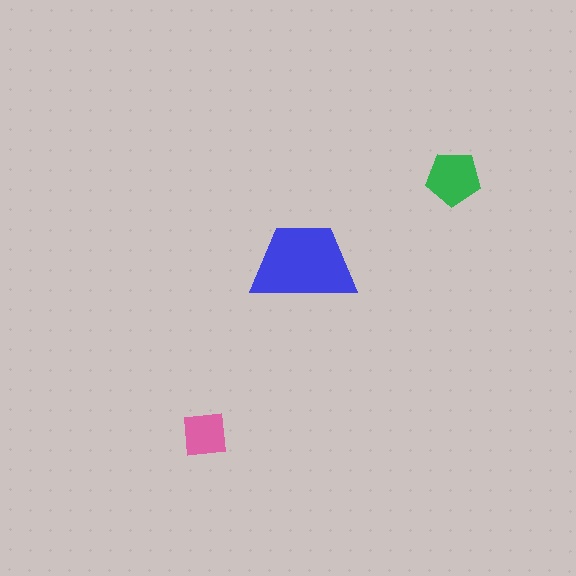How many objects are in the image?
There are 3 objects in the image.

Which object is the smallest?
The pink square.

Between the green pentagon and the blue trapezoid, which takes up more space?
The blue trapezoid.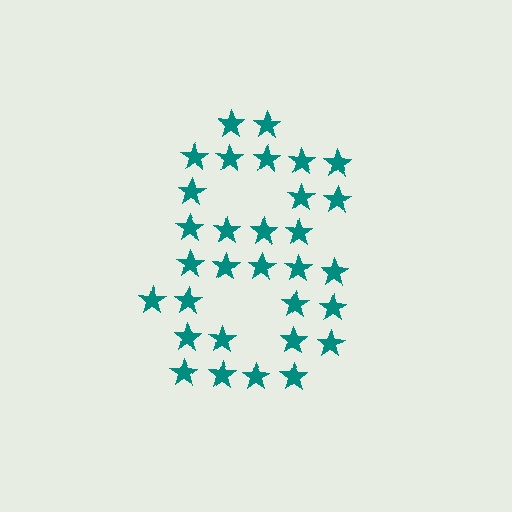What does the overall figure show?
The overall figure shows the digit 8.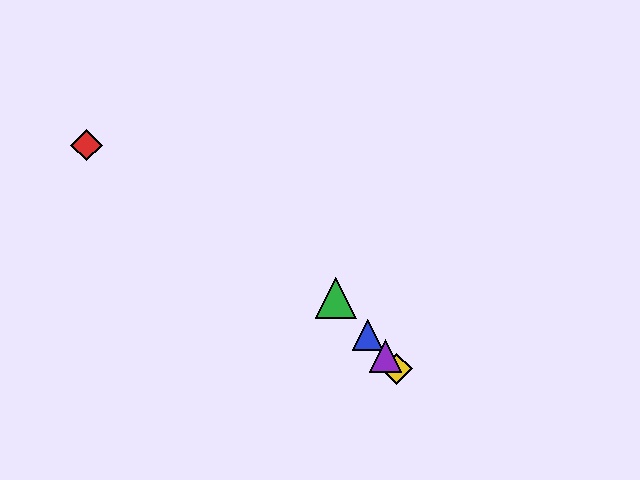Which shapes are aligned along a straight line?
The blue triangle, the green triangle, the yellow diamond, the purple triangle are aligned along a straight line.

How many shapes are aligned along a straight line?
4 shapes (the blue triangle, the green triangle, the yellow diamond, the purple triangle) are aligned along a straight line.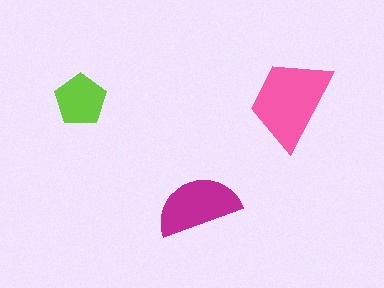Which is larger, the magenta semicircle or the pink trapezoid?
The pink trapezoid.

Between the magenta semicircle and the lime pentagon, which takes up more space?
The magenta semicircle.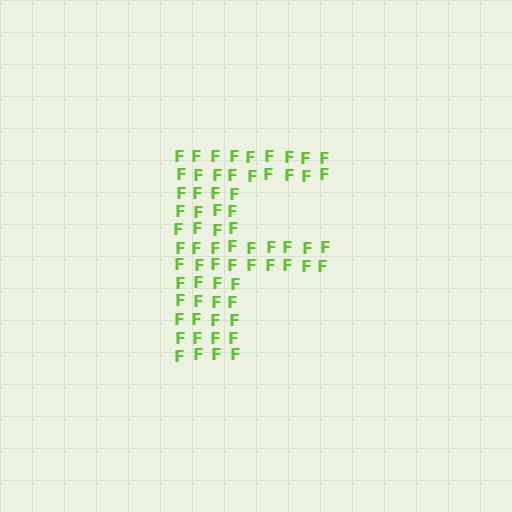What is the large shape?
The large shape is the letter F.